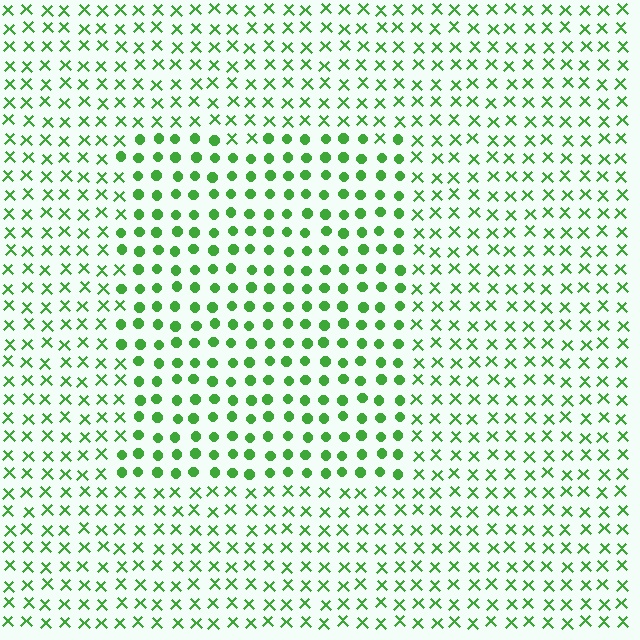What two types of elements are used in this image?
The image uses circles inside the rectangle region and X marks outside it.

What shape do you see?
I see a rectangle.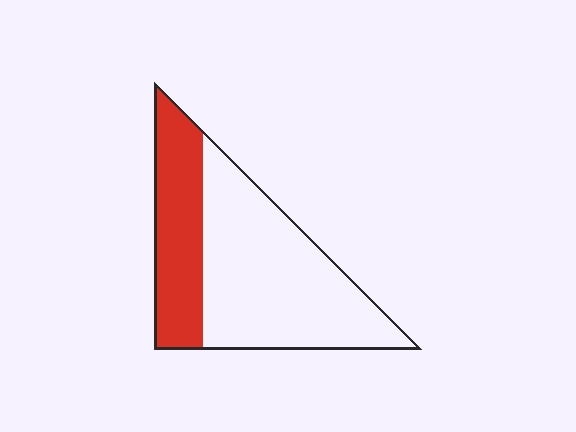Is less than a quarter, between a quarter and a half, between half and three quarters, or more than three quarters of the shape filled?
Between a quarter and a half.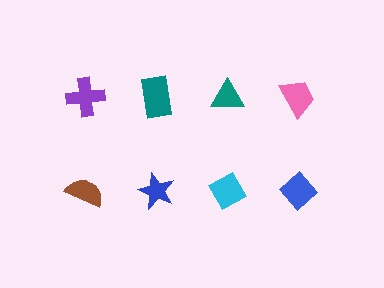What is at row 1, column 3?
A teal triangle.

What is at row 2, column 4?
A blue diamond.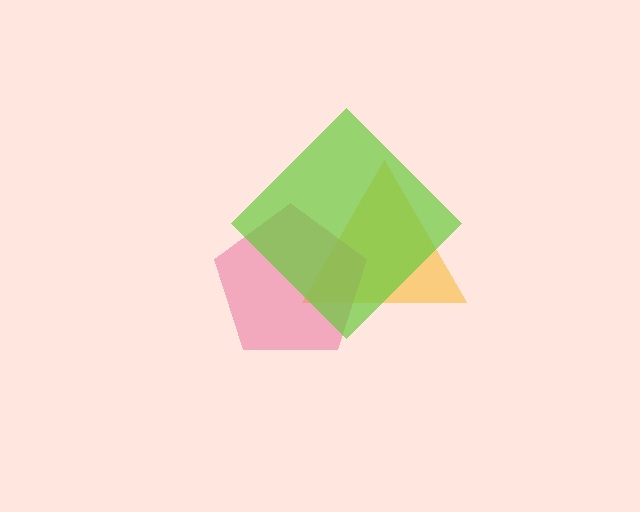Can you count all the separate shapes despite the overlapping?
Yes, there are 3 separate shapes.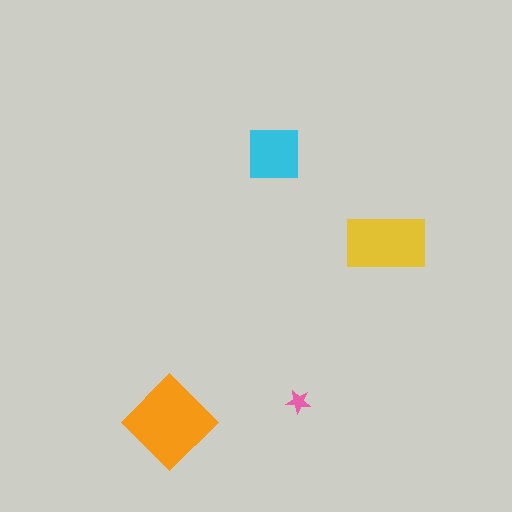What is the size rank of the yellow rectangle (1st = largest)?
2nd.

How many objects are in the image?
There are 4 objects in the image.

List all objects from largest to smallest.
The orange diamond, the yellow rectangle, the cyan square, the pink star.